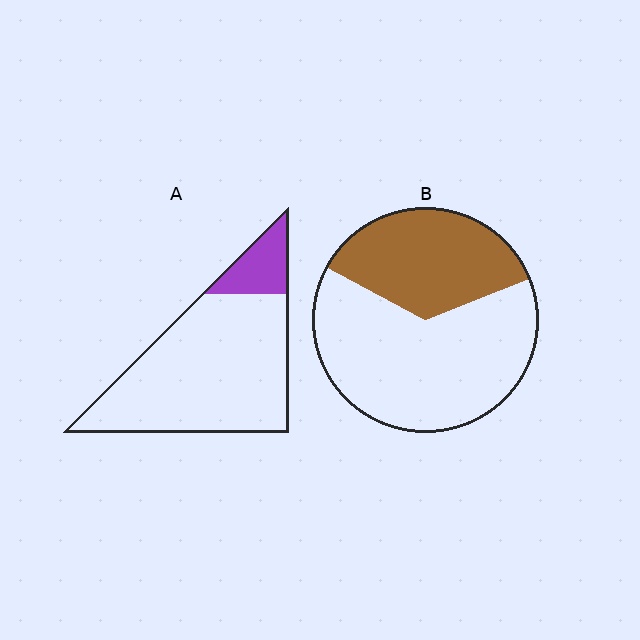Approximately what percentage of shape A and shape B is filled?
A is approximately 15% and B is approximately 35%.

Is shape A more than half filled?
No.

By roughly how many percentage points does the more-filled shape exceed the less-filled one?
By roughly 20 percentage points (B over A).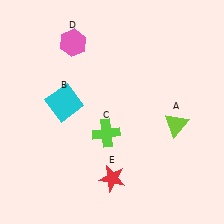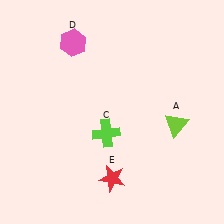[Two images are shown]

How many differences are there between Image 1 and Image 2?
There is 1 difference between the two images.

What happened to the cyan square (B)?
The cyan square (B) was removed in Image 2. It was in the top-left area of Image 1.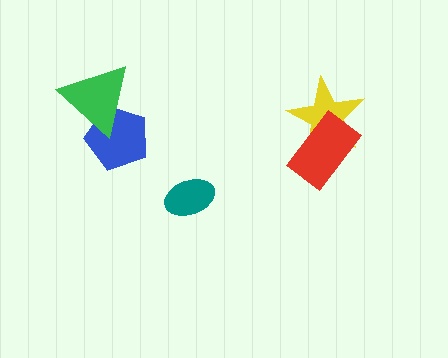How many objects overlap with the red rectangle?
1 object overlaps with the red rectangle.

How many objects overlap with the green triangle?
1 object overlaps with the green triangle.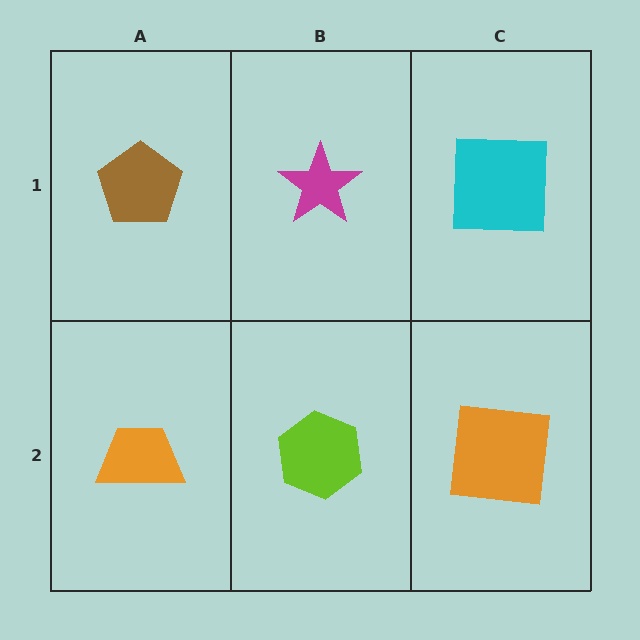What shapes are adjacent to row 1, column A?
An orange trapezoid (row 2, column A), a magenta star (row 1, column B).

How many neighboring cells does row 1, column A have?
2.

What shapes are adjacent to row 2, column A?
A brown pentagon (row 1, column A), a lime hexagon (row 2, column B).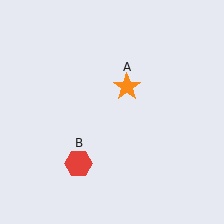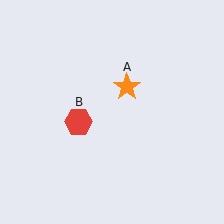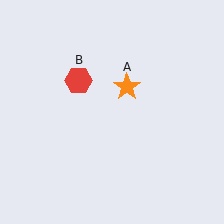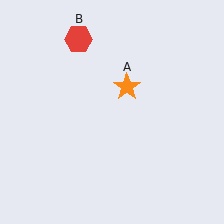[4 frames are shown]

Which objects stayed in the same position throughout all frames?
Orange star (object A) remained stationary.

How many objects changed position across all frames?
1 object changed position: red hexagon (object B).